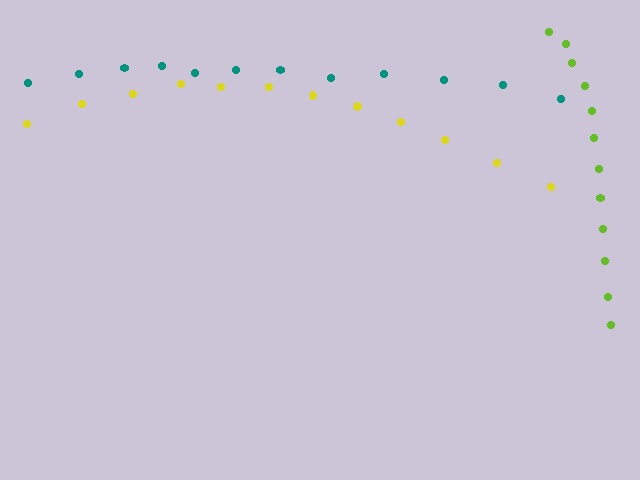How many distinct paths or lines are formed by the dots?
There are 3 distinct paths.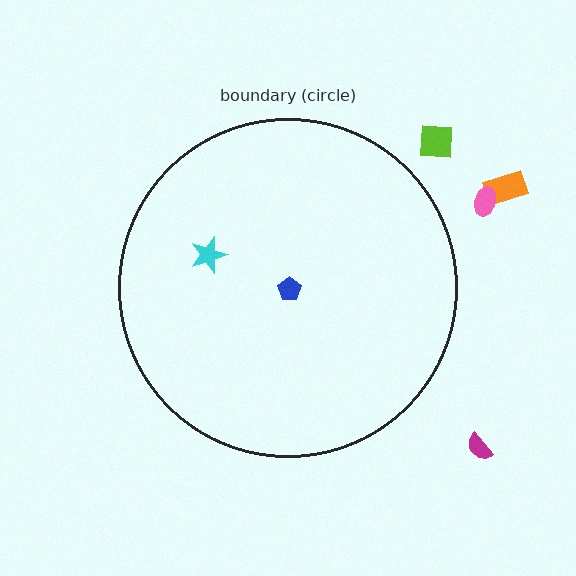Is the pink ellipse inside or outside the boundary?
Outside.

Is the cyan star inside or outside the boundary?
Inside.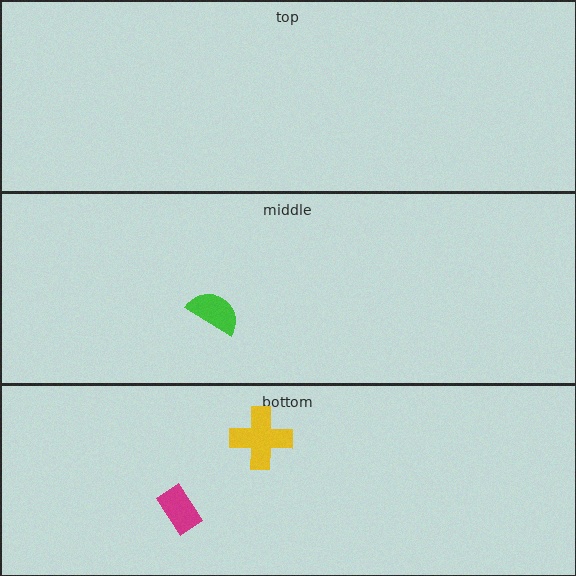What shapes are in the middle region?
The green semicircle.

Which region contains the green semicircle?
The middle region.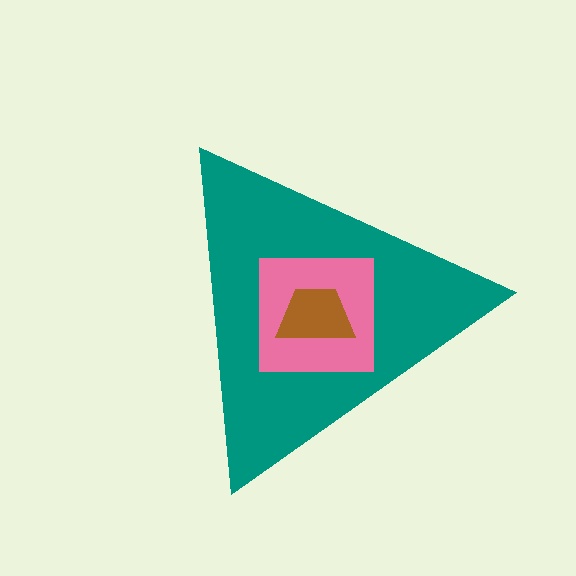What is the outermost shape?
The teal triangle.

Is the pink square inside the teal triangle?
Yes.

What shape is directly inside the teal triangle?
The pink square.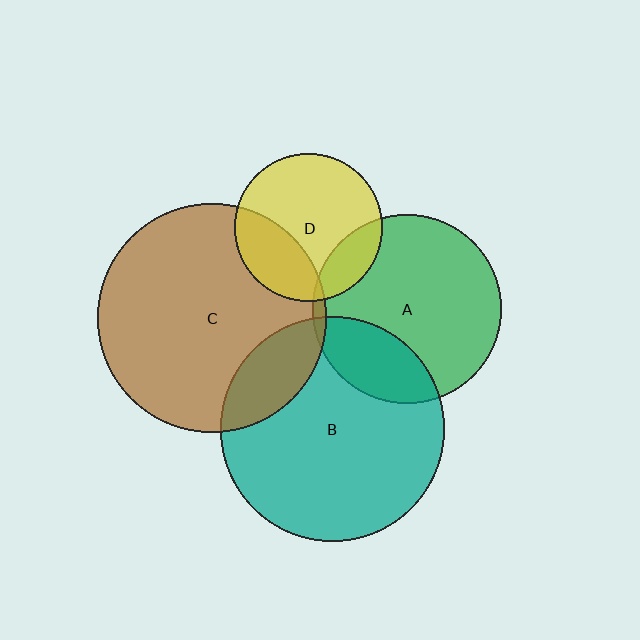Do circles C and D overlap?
Yes.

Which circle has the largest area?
Circle C (brown).